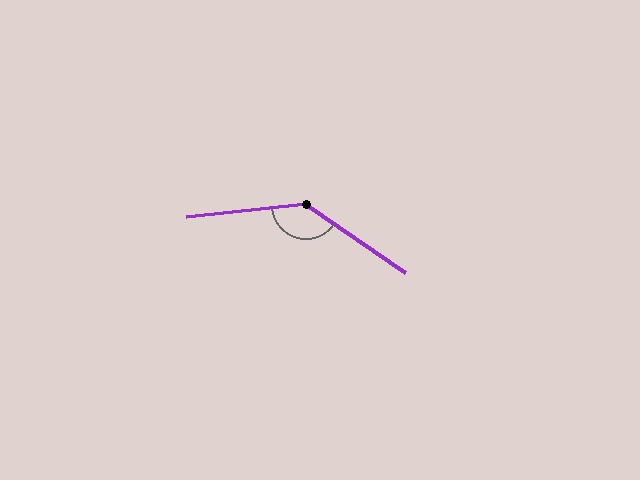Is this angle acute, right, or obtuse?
It is obtuse.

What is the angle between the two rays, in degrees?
Approximately 139 degrees.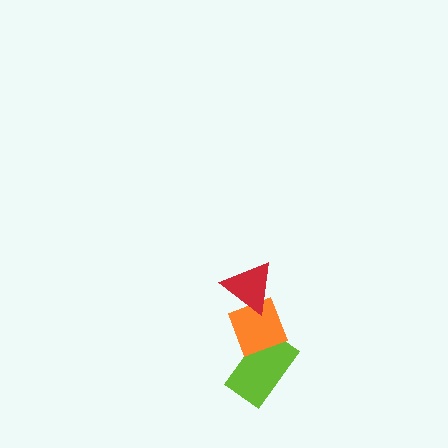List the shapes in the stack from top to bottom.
From top to bottom: the red triangle, the orange diamond, the lime rectangle.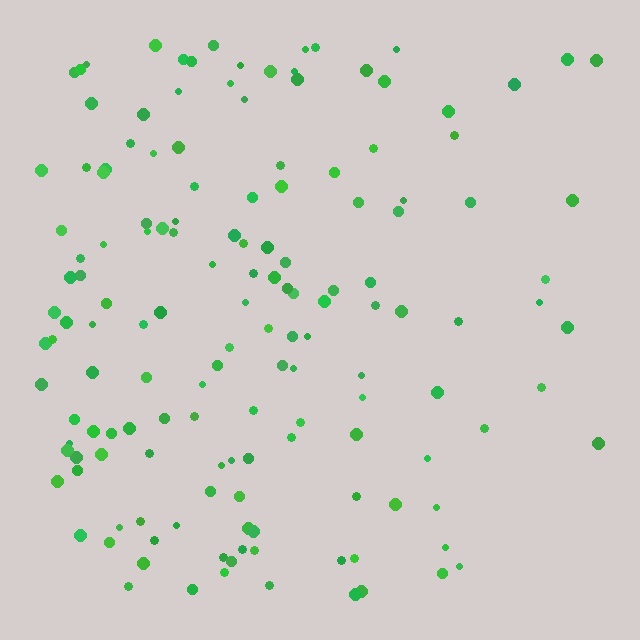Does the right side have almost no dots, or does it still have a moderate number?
Still a moderate number, just noticeably fewer than the left.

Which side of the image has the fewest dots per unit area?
The right.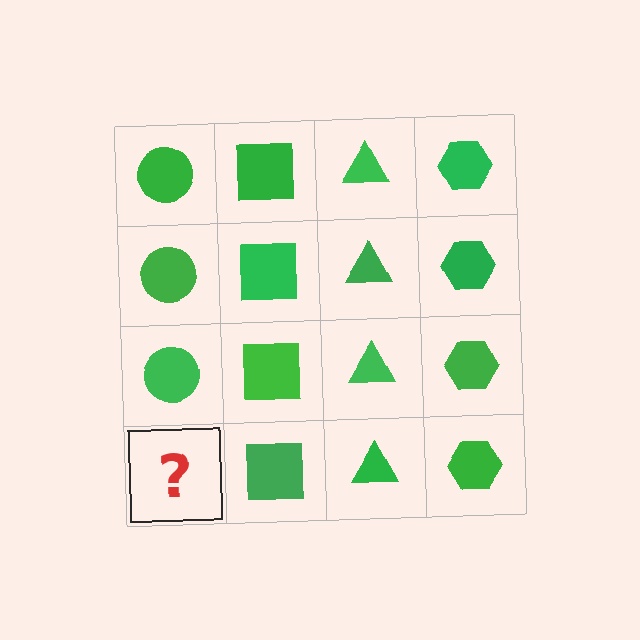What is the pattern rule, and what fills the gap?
The rule is that each column has a consistent shape. The gap should be filled with a green circle.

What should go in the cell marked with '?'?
The missing cell should contain a green circle.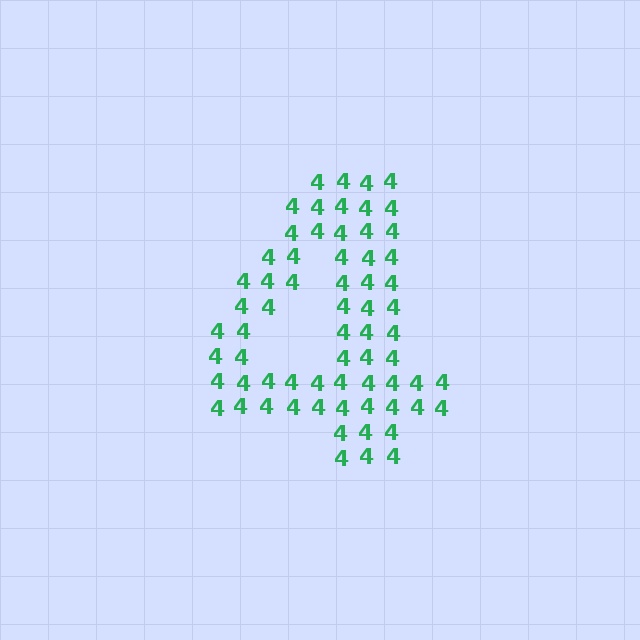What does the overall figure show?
The overall figure shows the digit 4.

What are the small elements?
The small elements are digit 4's.